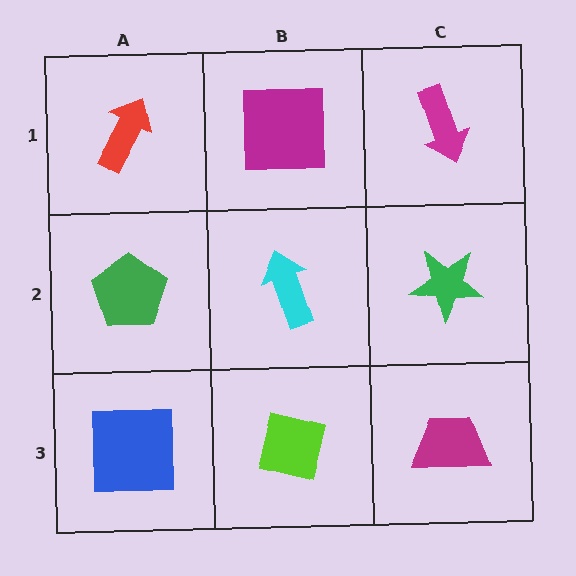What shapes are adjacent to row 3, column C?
A green star (row 2, column C), a lime square (row 3, column B).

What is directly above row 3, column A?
A green pentagon.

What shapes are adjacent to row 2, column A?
A red arrow (row 1, column A), a blue square (row 3, column A), a cyan arrow (row 2, column B).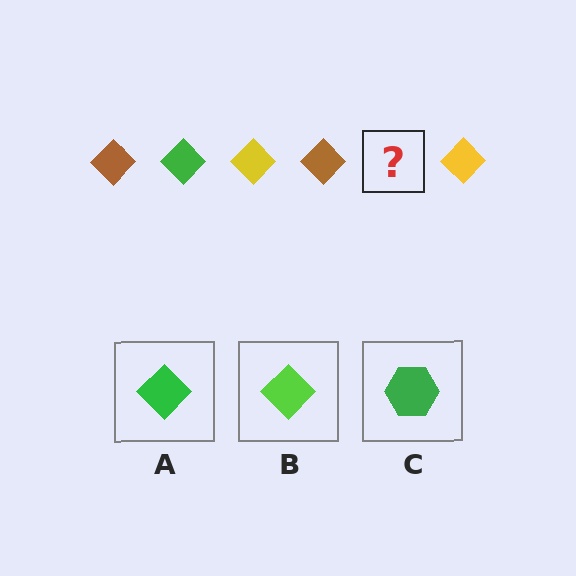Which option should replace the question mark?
Option A.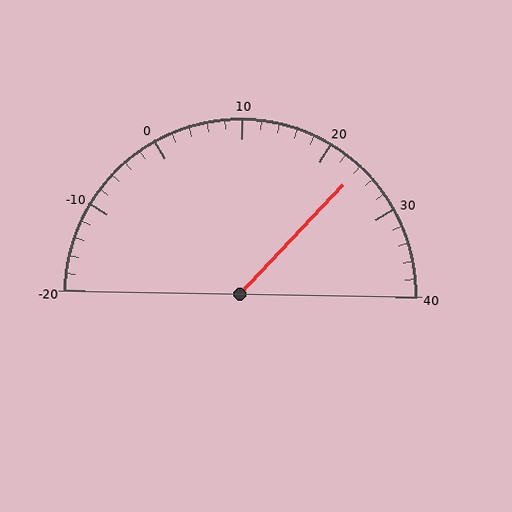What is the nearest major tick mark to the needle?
The nearest major tick mark is 20.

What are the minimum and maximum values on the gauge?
The gauge ranges from -20 to 40.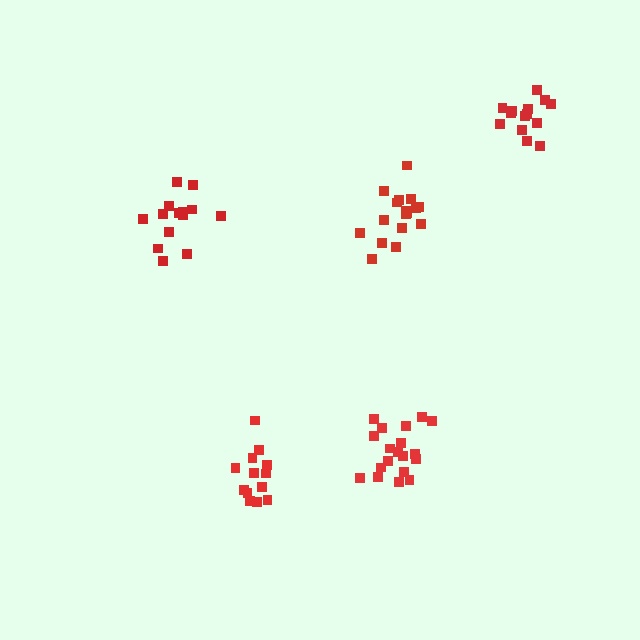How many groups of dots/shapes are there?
There are 5 groups.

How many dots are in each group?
Group 1: 17 dots, Group 2: 14 dots, Group 3: 19 dots, Group 4: 14 dots, Group 5: 13 dots (77 total).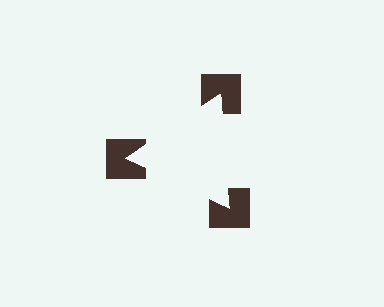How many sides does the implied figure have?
3 sides.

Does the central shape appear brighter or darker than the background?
It typically appears slightly brighter than the background, even though no actual brightness change is drawn.